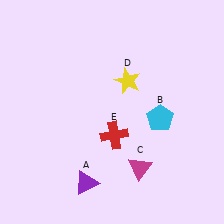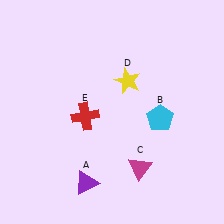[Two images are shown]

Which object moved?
The red cross (E) moved left.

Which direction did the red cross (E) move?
The red cross (E) moved left.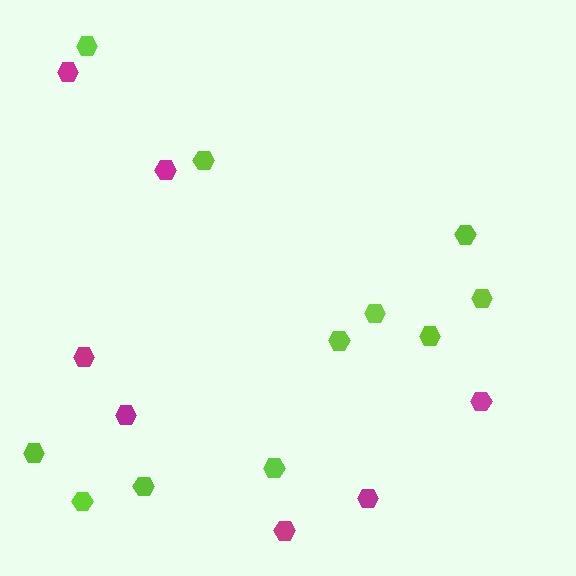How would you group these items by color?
There are 2 groups: one group of magenta hexagons (7) and one group of lime hexagons (11).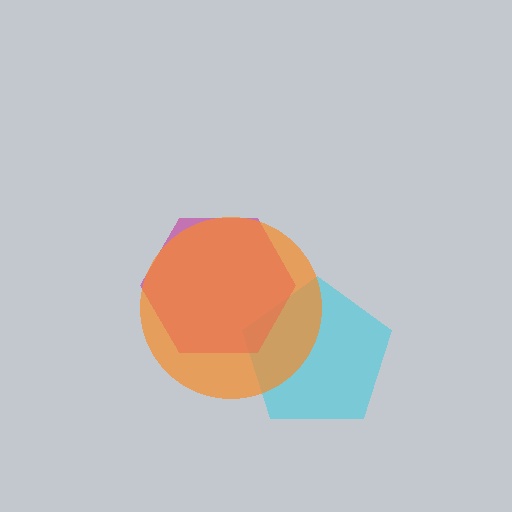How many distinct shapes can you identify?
There are 3 distinct shapes: a cyan pentagon, a magenta hexagon, an orange circle.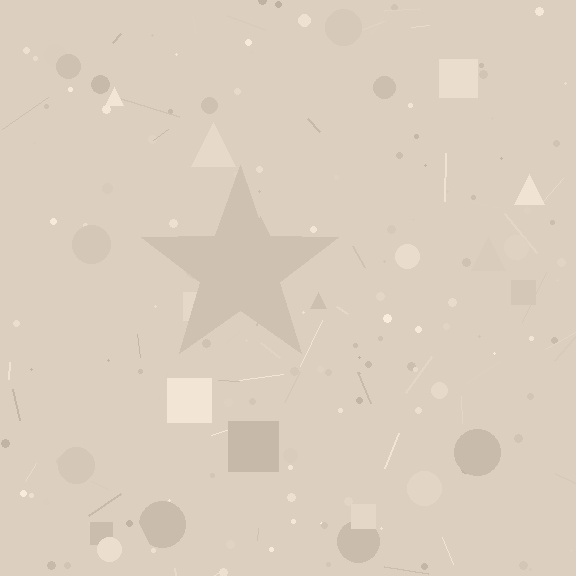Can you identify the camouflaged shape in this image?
The camouflaged shape is a star.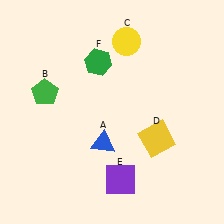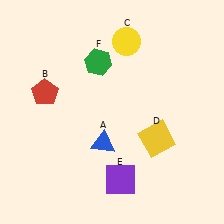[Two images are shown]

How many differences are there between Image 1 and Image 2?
There is 1 difference between the two images.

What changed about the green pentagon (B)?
In Image 1, B is green. In Image 2, it changed to red.